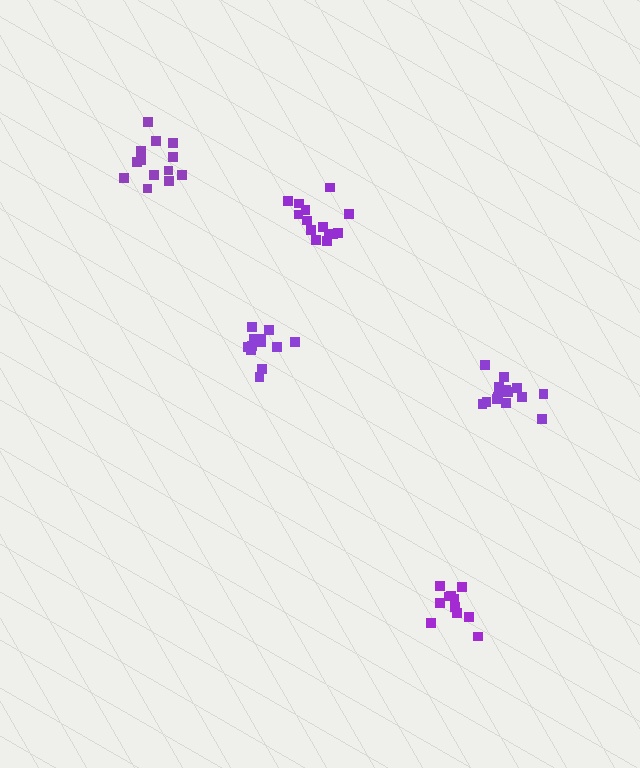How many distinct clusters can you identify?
There are 5 distinct clusters.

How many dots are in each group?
Group 1: 12 dots, Group 2: 13 dots, Group 3: 15 dots, Group 4: 11 dots, Group 5: 14 dots (65 total).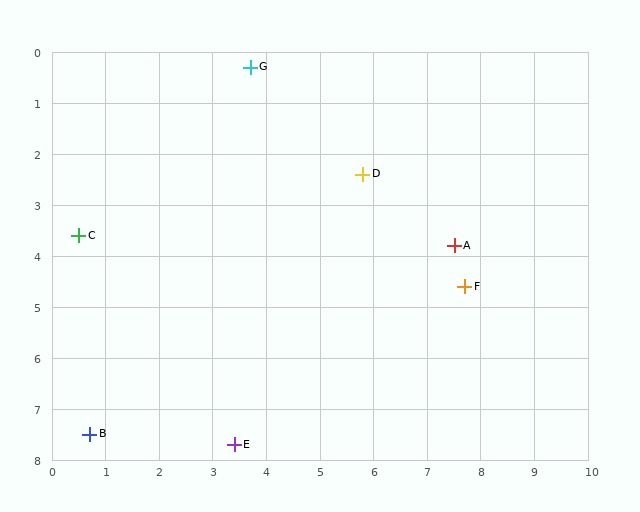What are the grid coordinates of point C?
Point C is at approximately (0.5, 3.6).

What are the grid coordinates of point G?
Point G is at approximately (3.7, 0.3).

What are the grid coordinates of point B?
Point B is at approximately (0.7, 7.5).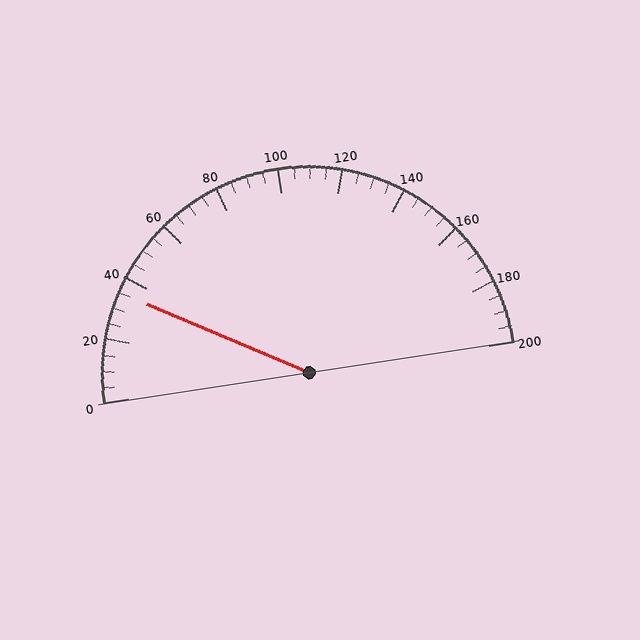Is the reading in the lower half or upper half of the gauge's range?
The reading is in the lower half of the range (0 to 200).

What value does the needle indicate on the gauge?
The needle indicates approximately 35.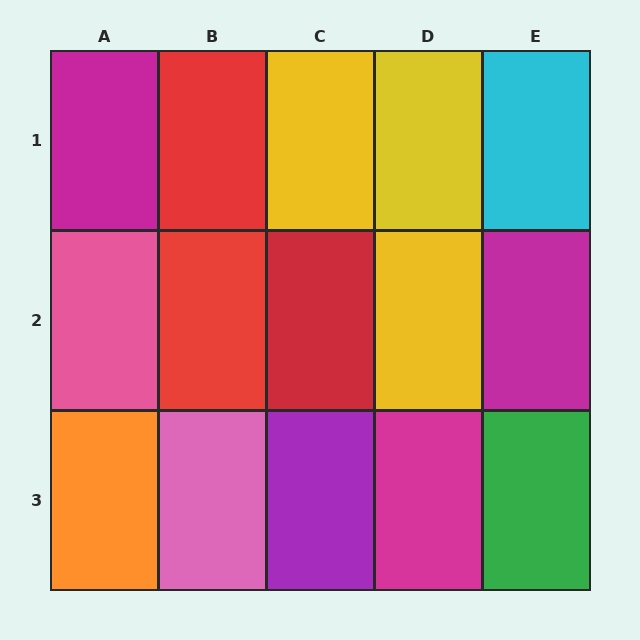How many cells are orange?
1 cell is orange.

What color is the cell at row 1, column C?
Yellow.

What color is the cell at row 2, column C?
Red.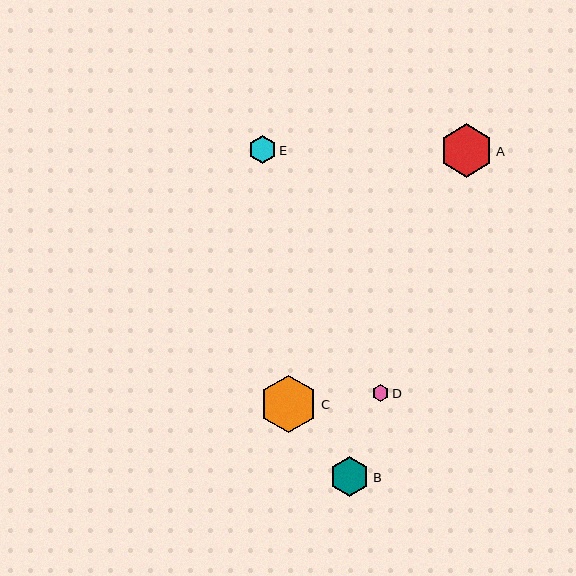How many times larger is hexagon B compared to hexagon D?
Hexagon B is approximately 2.5 times the size of hexagon D.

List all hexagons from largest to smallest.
From largest to smallest: C, A, B, E, D.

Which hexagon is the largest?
Hexagon C is the largest with a size of approximately 58 pixels.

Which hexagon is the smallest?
Hexagon D is the smallest with a size of approximately 16 pixels.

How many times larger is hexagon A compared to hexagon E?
Hexagon A is approximately 1.9 times the size of hexagon E.